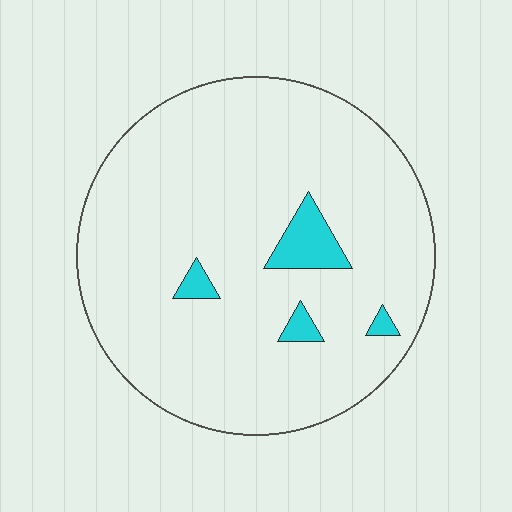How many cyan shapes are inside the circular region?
4.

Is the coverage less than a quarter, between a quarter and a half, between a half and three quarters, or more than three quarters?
Less than a quarter.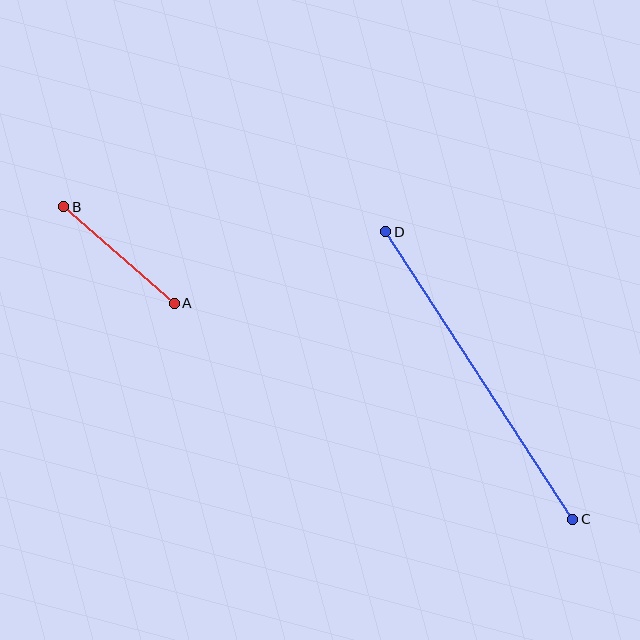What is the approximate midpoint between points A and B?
The midpoint is at approximately (119, 255) pixels.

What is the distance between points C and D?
The distance is approximately 343 pixels.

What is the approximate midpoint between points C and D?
The midpoint is at approximately (479, 376) pixels.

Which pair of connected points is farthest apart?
Points C and D are farthest apart.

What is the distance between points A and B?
The distance is approximately 147 pixels.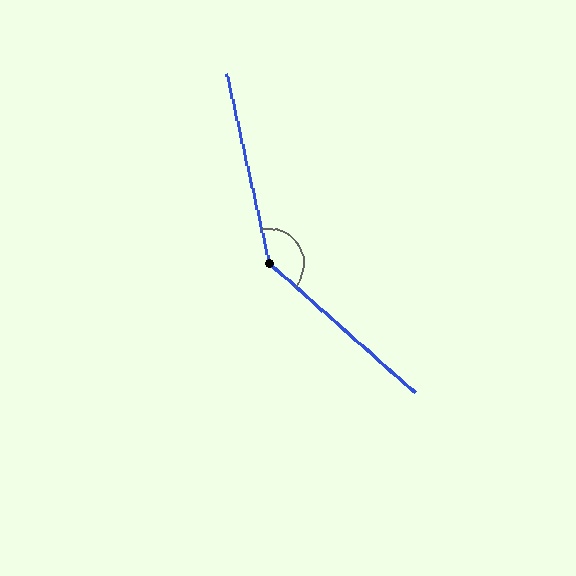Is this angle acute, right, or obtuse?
It is obtuse.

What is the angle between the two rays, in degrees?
Approximately 144 degrees.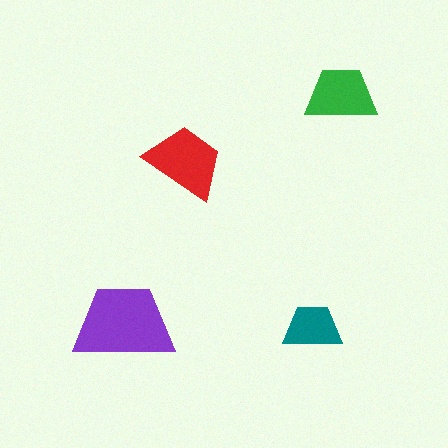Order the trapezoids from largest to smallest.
the purple one, the red one, the green one, the teal one.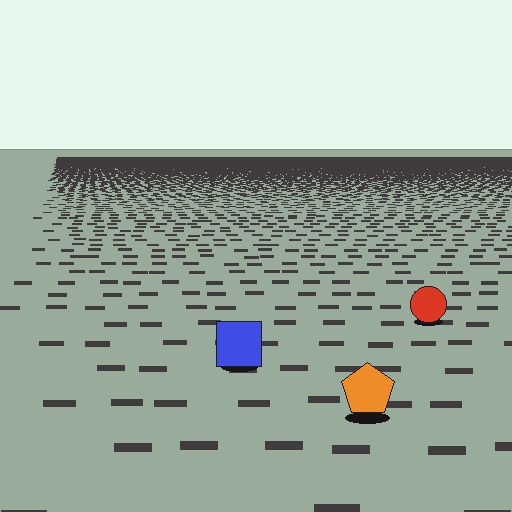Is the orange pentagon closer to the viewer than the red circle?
Yes. The orange pentagon is closer — you can tell from the texture gradient: the ground texture is coarser near it.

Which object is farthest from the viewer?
The red circle is farthest from the viewer. It appears smaller and the ground texture around it is denser.